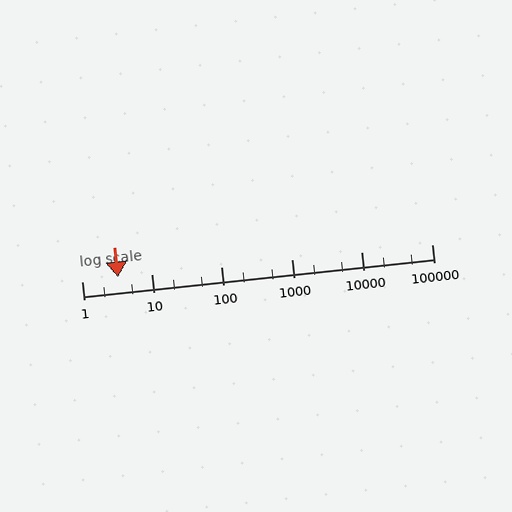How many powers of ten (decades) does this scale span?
The scale spans 5 decades, from 1 to 100000.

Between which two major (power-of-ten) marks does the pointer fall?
The pointer is between 1 and 10.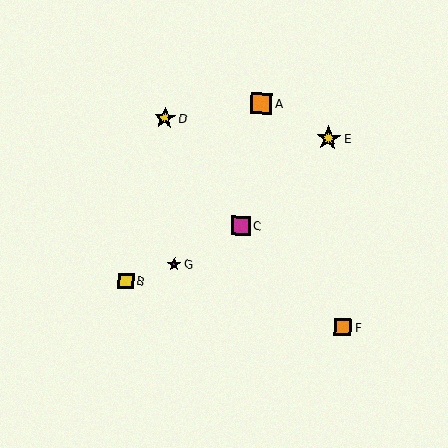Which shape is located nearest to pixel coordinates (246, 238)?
The magenta square (labeled C) at (241, 225) is nearest to that location.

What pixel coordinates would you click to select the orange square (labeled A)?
Click at (261, 104) to select the orange square A.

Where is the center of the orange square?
The center of the orange square is at (343, 327).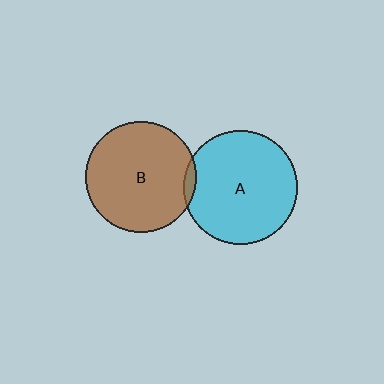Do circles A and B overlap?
Yes.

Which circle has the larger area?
Circle A (cyan).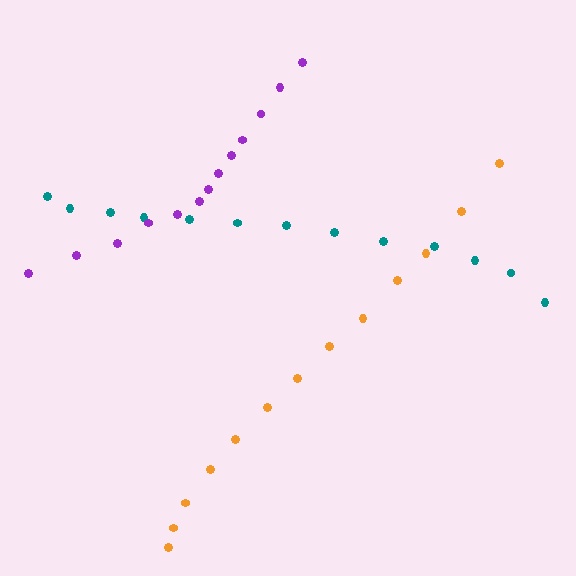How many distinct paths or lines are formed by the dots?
There are 3 distinct paths.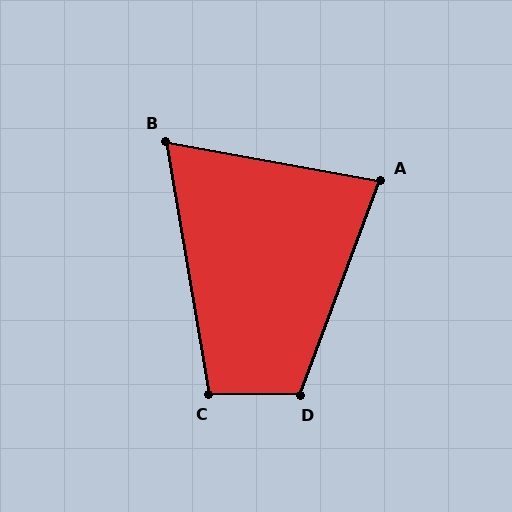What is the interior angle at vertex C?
Approximately 100 degrees (obtuse).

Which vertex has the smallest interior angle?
B, at approximately 70 degrees.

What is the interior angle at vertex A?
Approximately 80 degrees (acute).